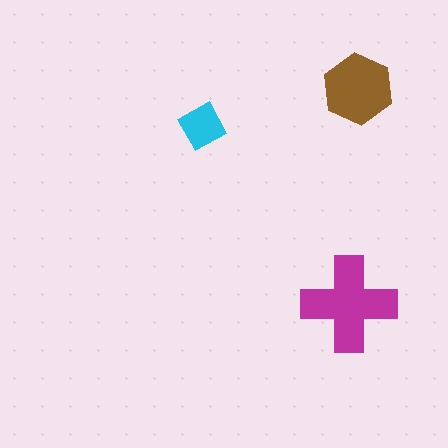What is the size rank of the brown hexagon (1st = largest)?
2nd.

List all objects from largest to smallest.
The magenta cross, the brown hexagon, the cyan square.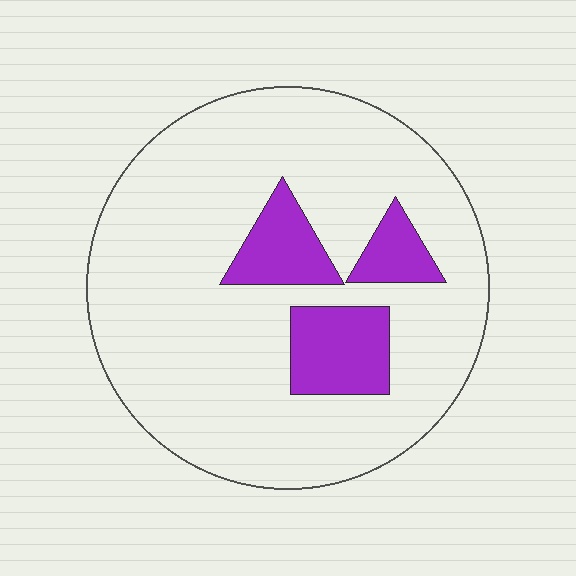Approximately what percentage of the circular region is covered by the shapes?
Approximately 15%.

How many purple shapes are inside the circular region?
3.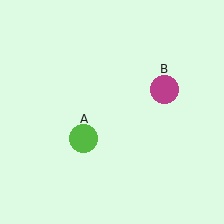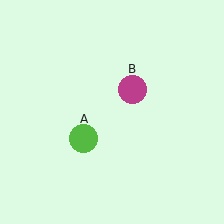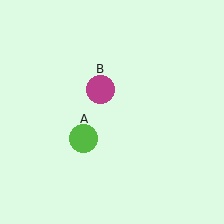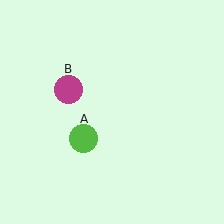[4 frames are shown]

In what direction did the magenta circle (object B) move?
The magenta circle (object B) moved left.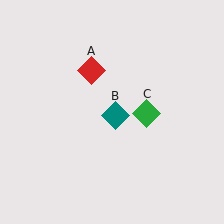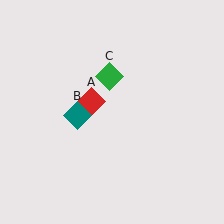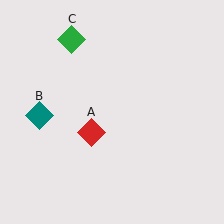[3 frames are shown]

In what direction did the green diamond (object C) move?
The green diamond (object C) moved up and to the left.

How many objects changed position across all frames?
3 objects changed position: red diamond (object A), teal diamond (object B), green diamond (object C).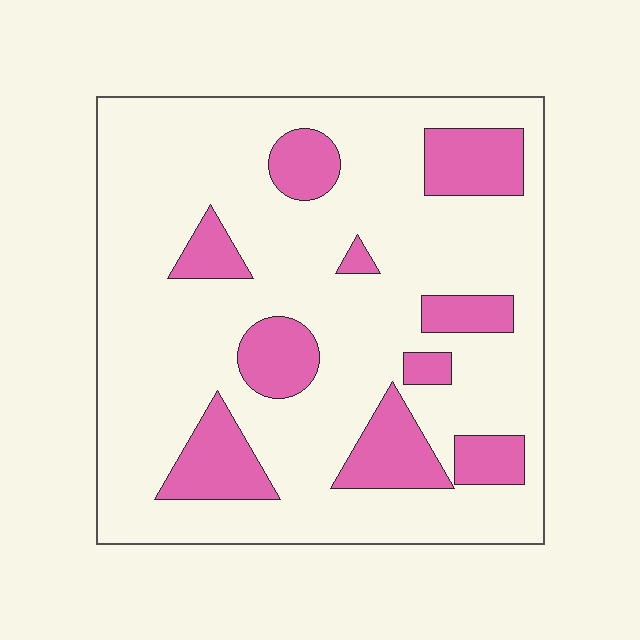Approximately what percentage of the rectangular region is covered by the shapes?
Approximately 20%.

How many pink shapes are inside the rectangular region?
10.